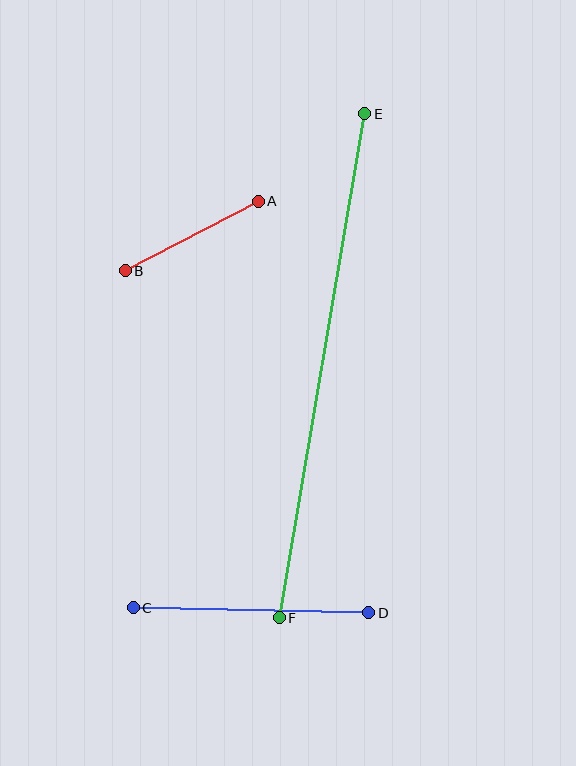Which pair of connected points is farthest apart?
Points E and F are farthest apart.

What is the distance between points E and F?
The distance is approximately 511 pixels.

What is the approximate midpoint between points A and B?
The midpoint is at approximately (192, 236) pixels.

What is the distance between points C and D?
The distance is approximately 236 pixels.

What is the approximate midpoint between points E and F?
The midpoint is at approximately (322, 366) pixels.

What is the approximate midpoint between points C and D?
The midpoint is at approximately (251, 610) pixels.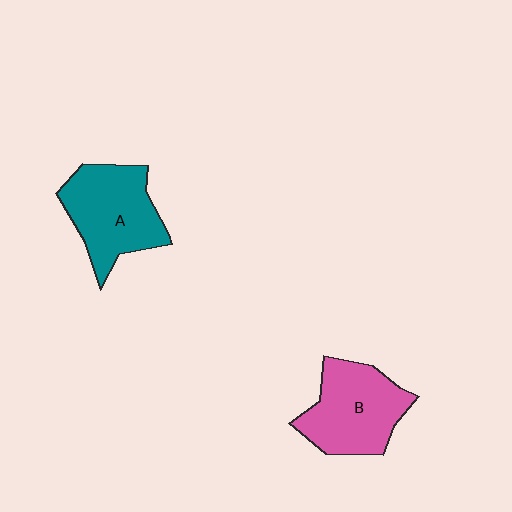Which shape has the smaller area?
Shape B (pink).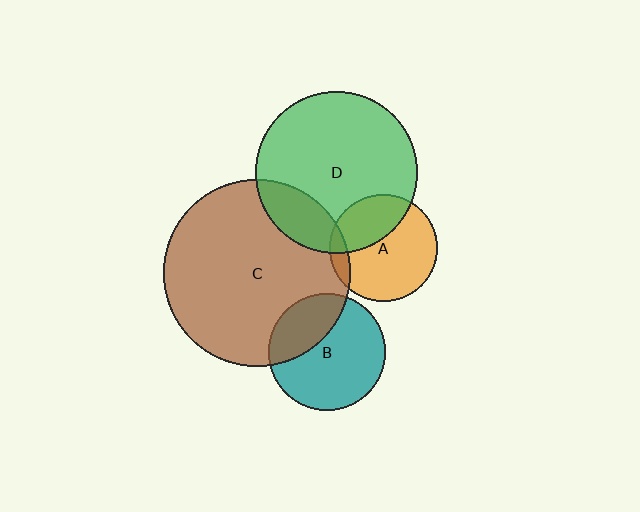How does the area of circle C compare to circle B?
Approximately 2.6 times.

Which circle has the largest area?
Circle C (brown).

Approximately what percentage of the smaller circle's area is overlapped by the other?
Approximately 20%.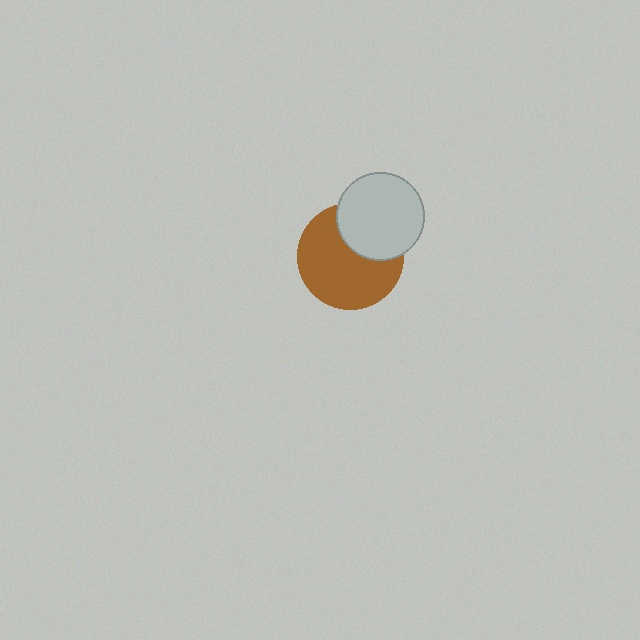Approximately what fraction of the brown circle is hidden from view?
Roughly 32% of the brown circle is hidden behind the light gray circle.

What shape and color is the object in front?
The object in front is a light gray circle.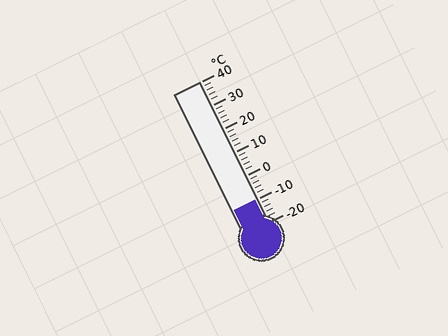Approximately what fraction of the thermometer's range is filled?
The thermometer is filled to approximately 15% of its range.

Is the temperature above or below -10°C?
The temperature is at -10°C.